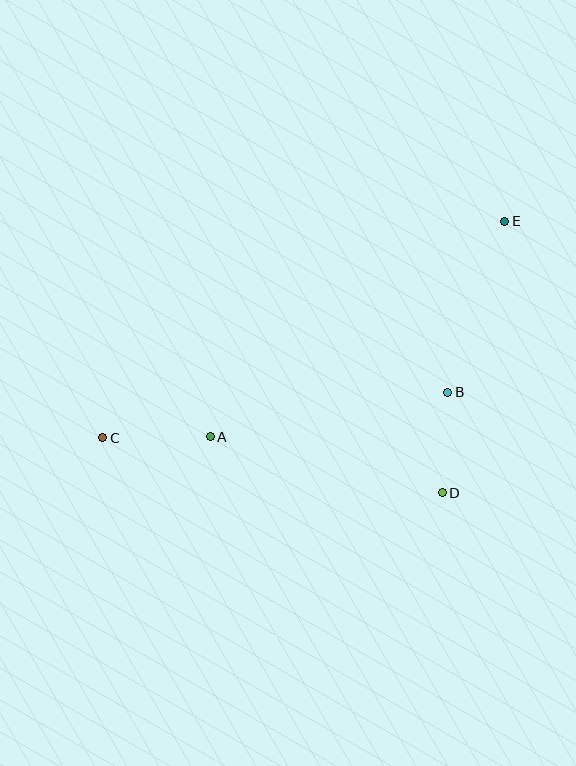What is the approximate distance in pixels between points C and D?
The distance between C and D is approximately 344 pixels.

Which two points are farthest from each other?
Points C and E are farthest from each other.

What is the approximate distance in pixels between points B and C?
The distance between B and C is approximately 348 pixels.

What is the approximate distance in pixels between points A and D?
The distance between A and D is approximately 239 pixels.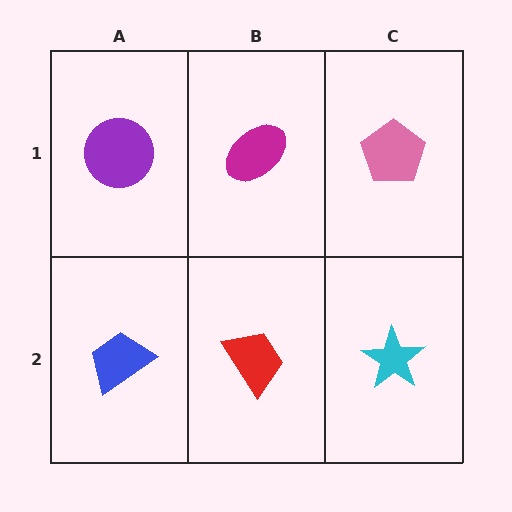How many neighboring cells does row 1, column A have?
2.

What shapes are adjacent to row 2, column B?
A magenta ellipse (row 1, column B), a blue trapezoid (row 2, column A), a cyan star (row 2, column C).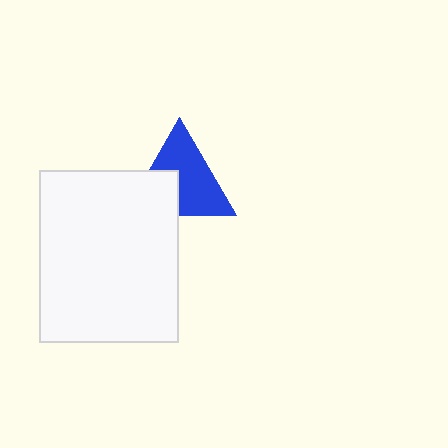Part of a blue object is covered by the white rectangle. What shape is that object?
It is a triangle.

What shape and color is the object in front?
The object in front is a white rectangle.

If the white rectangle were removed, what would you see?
You would see the complete blue triangle.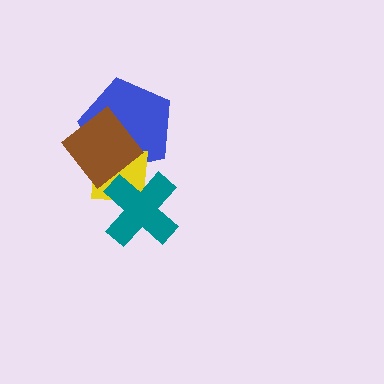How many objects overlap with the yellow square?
3 objects overlap with the yellow square.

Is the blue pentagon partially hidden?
Yes, it is partially covered by another shape.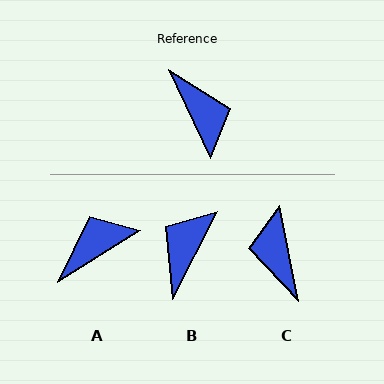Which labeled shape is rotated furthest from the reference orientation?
C, about 165 degrees away.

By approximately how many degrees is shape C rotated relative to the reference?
Approximately 165 degrees counter-clockwise.